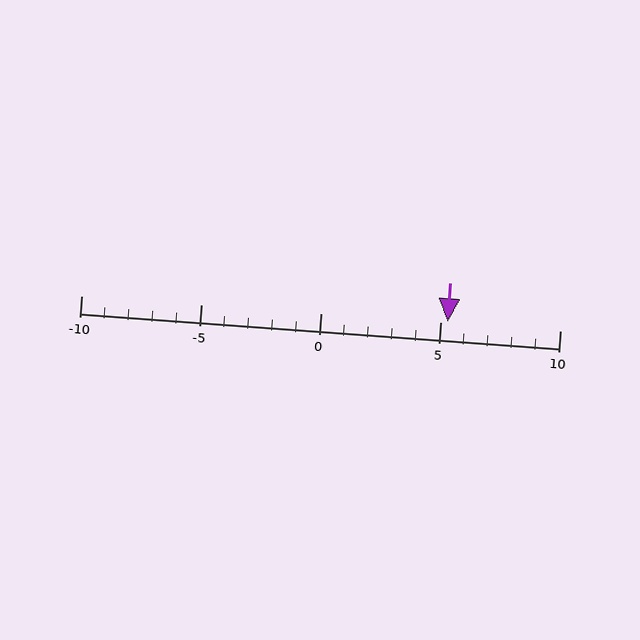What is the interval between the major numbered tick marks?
The major tick marks are spaced 5 units apart.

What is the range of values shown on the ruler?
The ruler shows values from -10 to 10.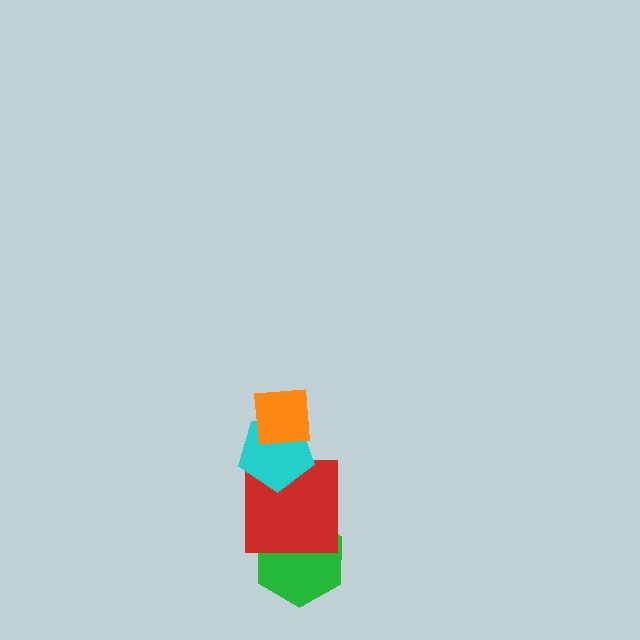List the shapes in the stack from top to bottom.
From top to bottom: the orange square, the cyan pentagon, the red square, the green hexagon.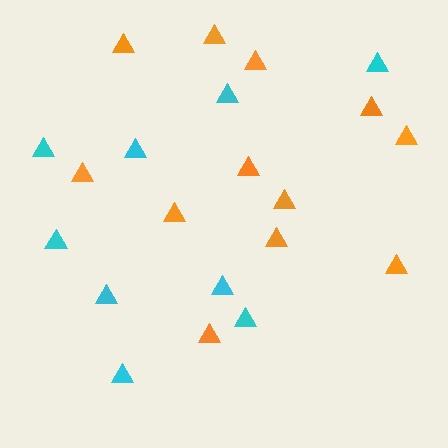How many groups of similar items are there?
There are 2 groups: one group of cyan triangles (9) and one group of orange triangles (12).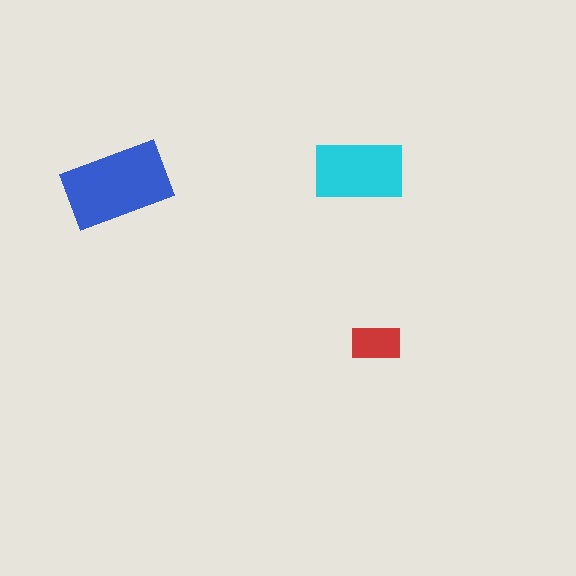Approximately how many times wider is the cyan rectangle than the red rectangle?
About 2 times wider.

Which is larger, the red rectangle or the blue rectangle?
The blue one.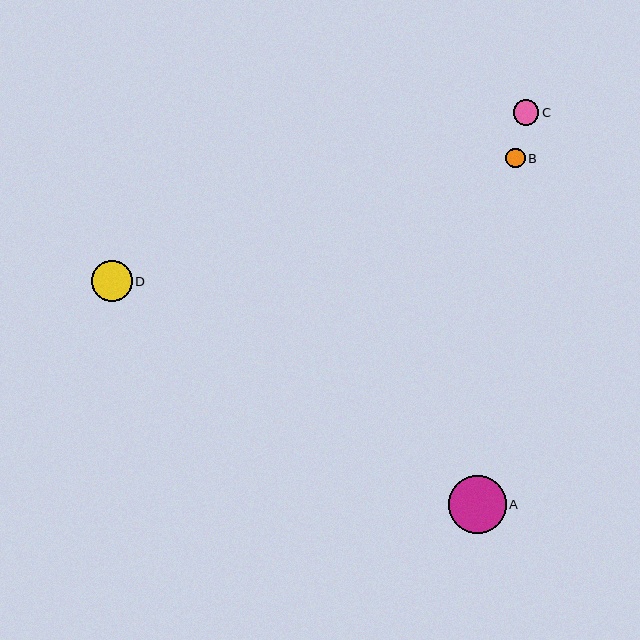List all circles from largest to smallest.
From largest to smallest: A, D, C, B.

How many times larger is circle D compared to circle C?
Circle D is approximately 1.6 times the size of circle C.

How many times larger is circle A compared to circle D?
Circle A is approximately 1.4 times the size of circle D.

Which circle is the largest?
Circle A is the largest with a size of approximately 58 pixels.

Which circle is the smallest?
Circle B is the smallest with a size of approximately 19 pixels.